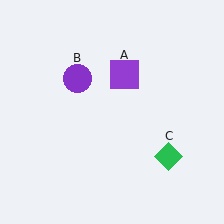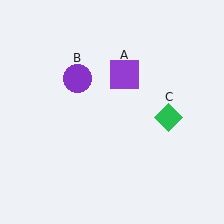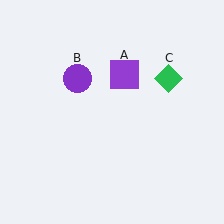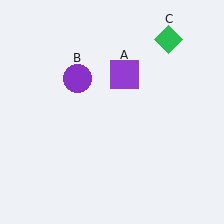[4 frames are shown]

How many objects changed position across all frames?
1 object changed position: green diamond (object C).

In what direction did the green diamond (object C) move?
The green diamond (object C) moved up.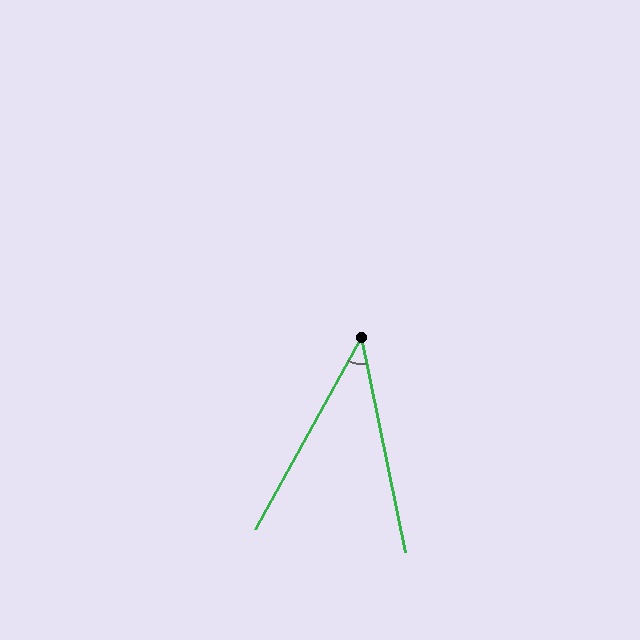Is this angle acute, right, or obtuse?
It is acute.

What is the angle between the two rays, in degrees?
Approximately 41 degrees.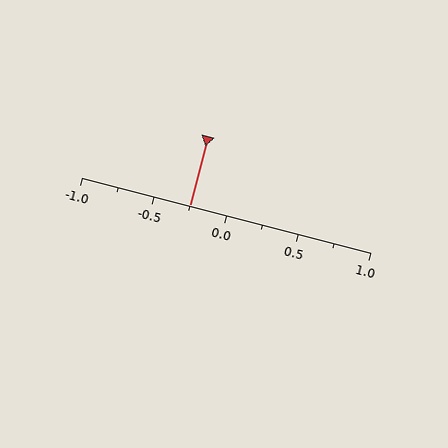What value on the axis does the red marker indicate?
The marker indicates approximately -0.25.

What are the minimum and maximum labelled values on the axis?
The axis runs from -1.0 to 1.0.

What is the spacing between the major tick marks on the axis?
The major ticks are spaced 0.5 apart.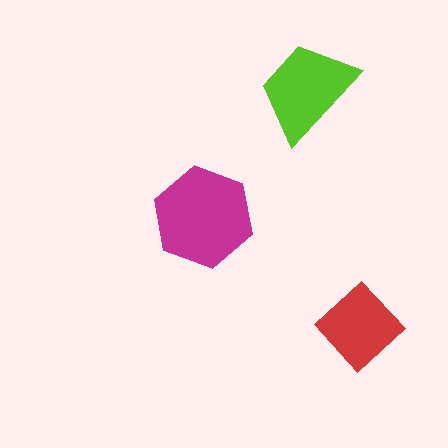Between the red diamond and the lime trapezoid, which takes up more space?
The lime trapezoid.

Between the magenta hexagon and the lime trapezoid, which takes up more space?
The magenta hexagon.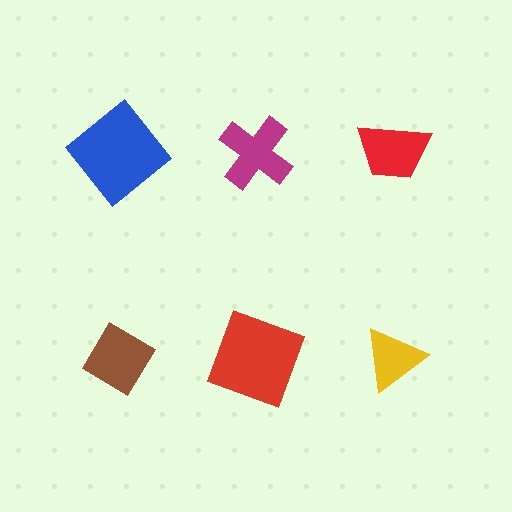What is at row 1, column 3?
A red trapezoid.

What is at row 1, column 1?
A blue diamond.